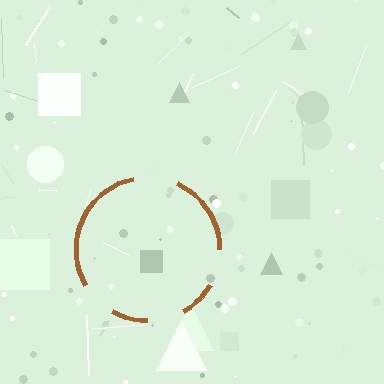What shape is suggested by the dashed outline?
The dashed outline suggests a circle.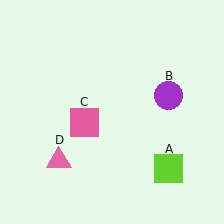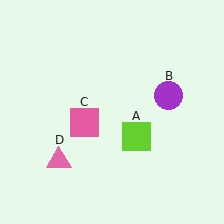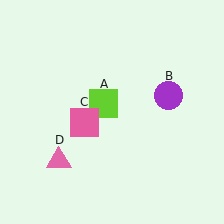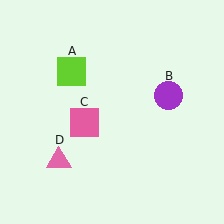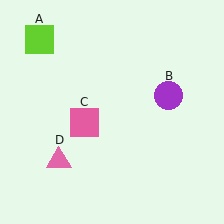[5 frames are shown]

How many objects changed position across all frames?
1 object changed position: lime square (object A).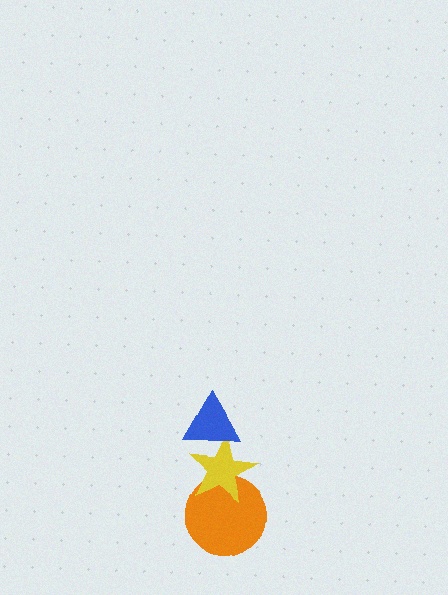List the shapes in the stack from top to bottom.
From top to bottom: the blue triangle, the yellow star, the orange circle.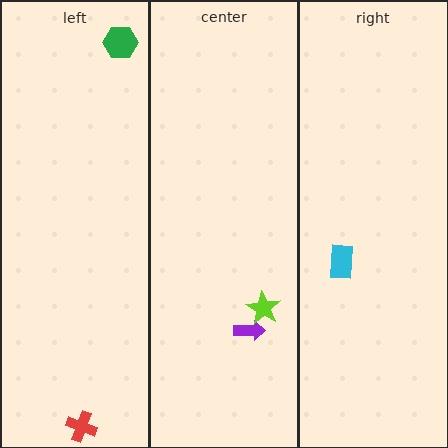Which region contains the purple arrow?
The center region.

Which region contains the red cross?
The left region.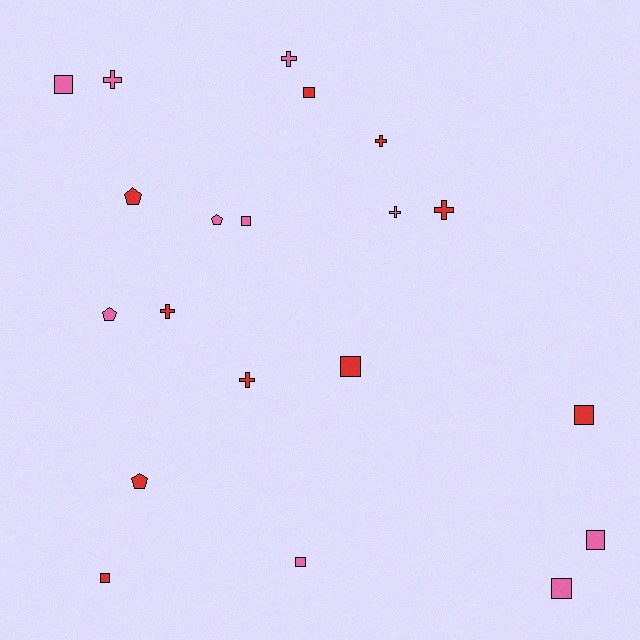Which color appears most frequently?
Pink, with 10 objects.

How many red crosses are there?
There are 4 red crosses.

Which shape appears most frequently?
Square, with 9 objects.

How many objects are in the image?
There are 20 objects.